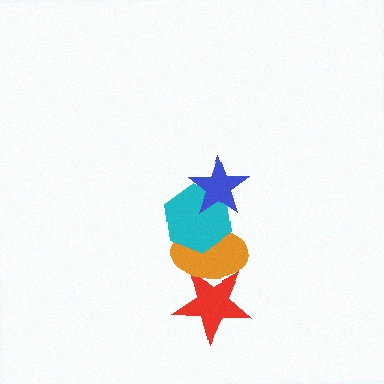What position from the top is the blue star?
The blue star is 1st from the top.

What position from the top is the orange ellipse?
The orange ellipse is 3rd from the top.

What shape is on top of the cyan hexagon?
The blue star is on top of the cyan hexagon.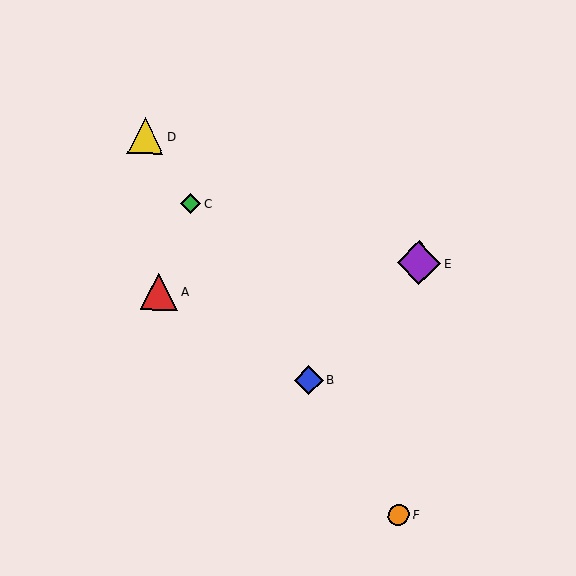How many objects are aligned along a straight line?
4 objects (B, C, D, F) are aligned along a straight line.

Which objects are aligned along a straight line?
Objects B, C, D, F are aligned along a straight line.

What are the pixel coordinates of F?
Object F is at (399, 515).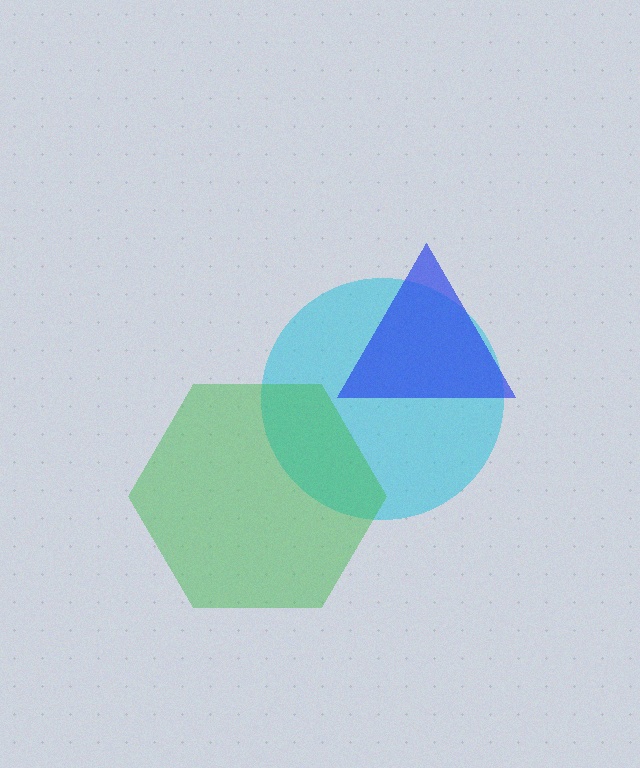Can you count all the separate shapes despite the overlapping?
Yes, there are 3 separate shapes.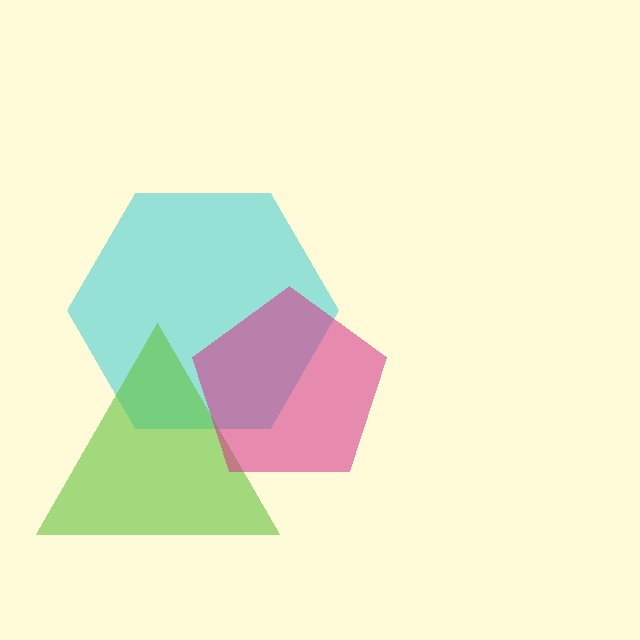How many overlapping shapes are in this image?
There are 3 overlapping shapes in the image.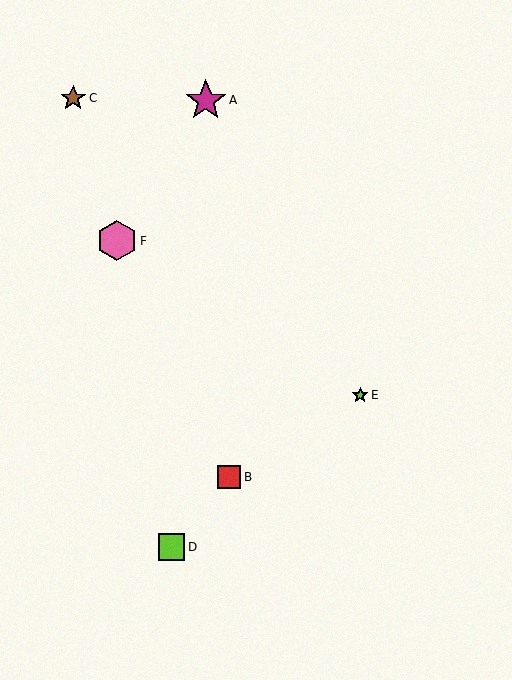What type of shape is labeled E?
Shape E is a lime star.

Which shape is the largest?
The magenta star (labeled A) is the largest.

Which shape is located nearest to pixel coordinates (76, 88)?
The brown star (labeled C) at (73, 98) is nearest to that location.